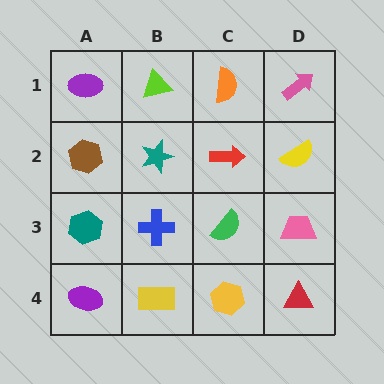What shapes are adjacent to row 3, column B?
A teal star (row 2, column B), a yellow rectangle (row 4, column B), a teal hexagon (row 3, column A), a green semicircle (row 3, column C).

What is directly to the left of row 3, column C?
A blue cross.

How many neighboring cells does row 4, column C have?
3.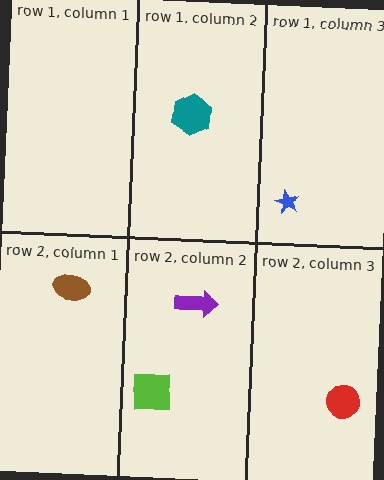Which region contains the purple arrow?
The row 2, column 2 region.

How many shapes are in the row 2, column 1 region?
1.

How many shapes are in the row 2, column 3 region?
1.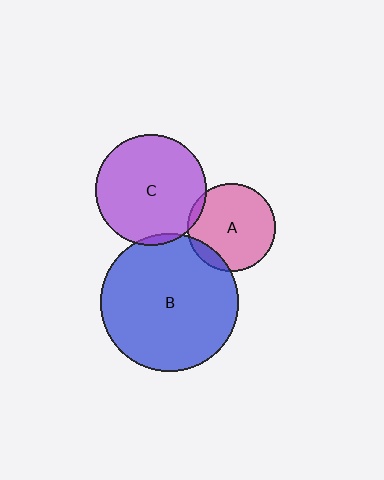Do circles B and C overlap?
Yes.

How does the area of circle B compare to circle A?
Approximately 2.5 times.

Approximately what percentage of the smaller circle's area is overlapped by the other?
Approximately 5%.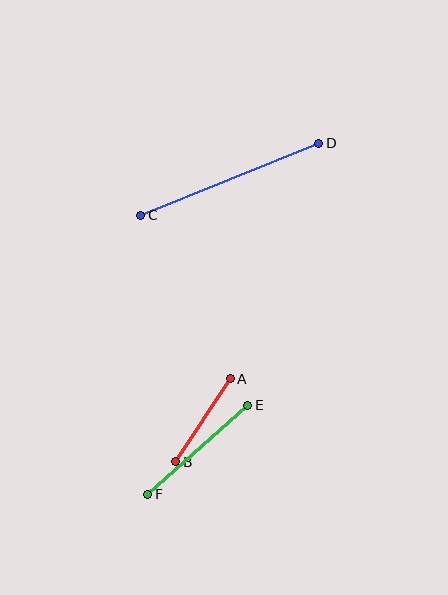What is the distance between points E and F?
The distance is approximately 134 pixels.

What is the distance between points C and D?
The distance is approximately 192 pixels.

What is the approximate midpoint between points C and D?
The midpoint is at approximately (230, 179) pixels.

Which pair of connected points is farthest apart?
Points C and D are farthest apart.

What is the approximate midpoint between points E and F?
The midpoint is at approximately (198, 450) pixels.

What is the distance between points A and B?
The distance is approximately 99 pixels.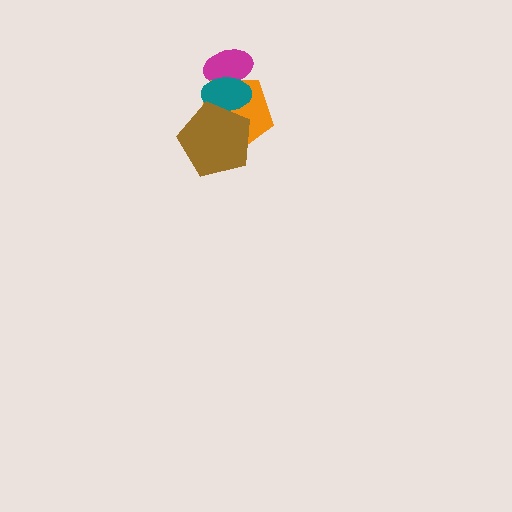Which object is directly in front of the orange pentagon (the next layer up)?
The teal ellipse is directly in front of the orange pentagon.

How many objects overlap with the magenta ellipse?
2 objects overlap with the magenta ellipse.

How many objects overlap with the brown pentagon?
2 objects overlap with the brown pentagon.